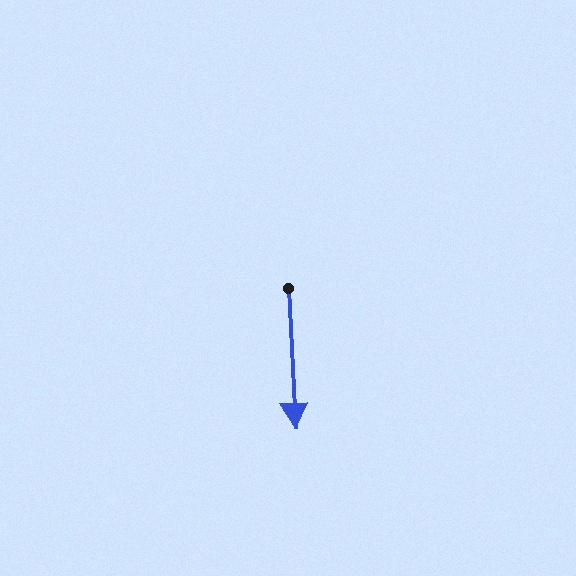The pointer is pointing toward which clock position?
Roughly 6 o'clock.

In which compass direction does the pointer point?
South.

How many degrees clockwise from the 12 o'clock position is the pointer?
Approximately 177 degrees.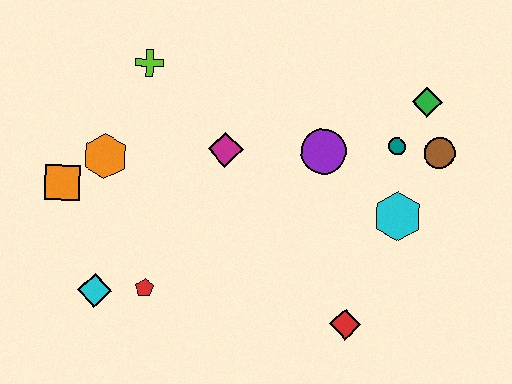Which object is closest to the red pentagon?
The cyan diamond is closest to the red pentagon.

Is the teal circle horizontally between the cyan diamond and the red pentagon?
No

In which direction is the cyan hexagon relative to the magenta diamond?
The cyan hexagon is to the right of the magenta diamond.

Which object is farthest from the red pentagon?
The green diamond is farthest from the red pentagon.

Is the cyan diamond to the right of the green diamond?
No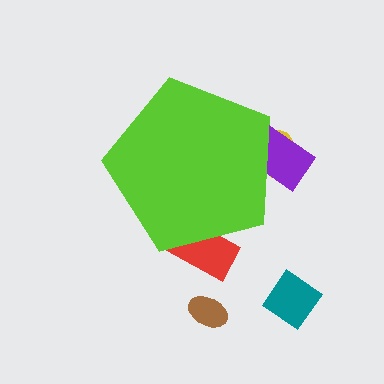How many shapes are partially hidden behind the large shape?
3 shapes are partially hidden.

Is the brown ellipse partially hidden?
No, the brown ellipse is fully visible.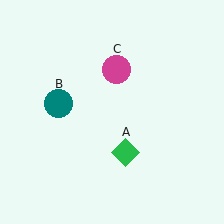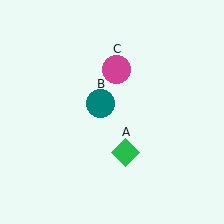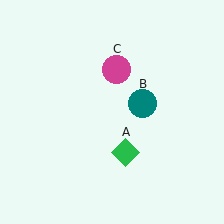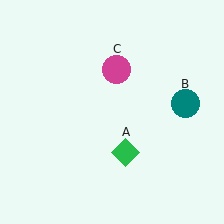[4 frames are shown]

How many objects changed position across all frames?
1 object changed position: teal circle (object B).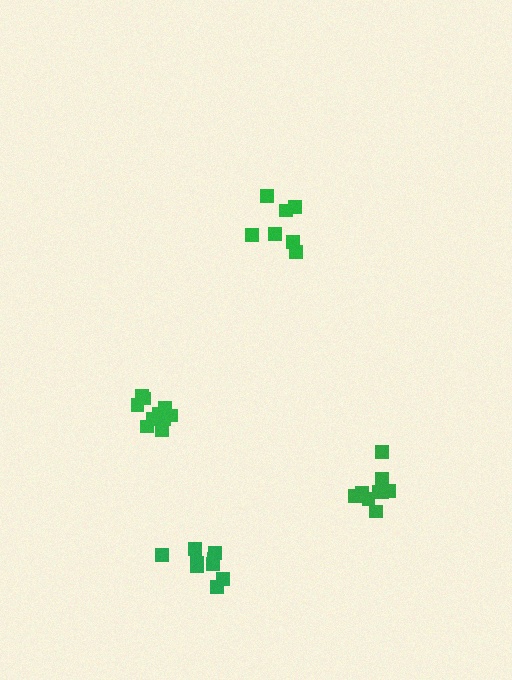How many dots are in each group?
Group 1: 11 dots, Group 2: 7 dots, Group 3: 9 dots, Group 4: 9 dots (36 total).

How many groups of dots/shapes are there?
There are 4 groups.